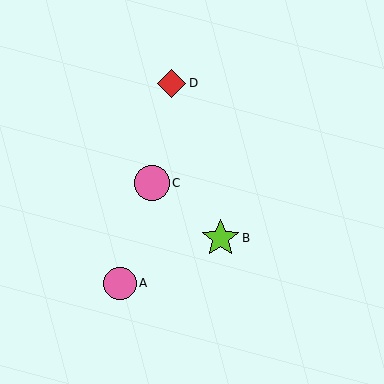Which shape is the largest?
The lime star (labeled B) is the largest.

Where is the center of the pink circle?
The center of the pink circle is at (120, 283).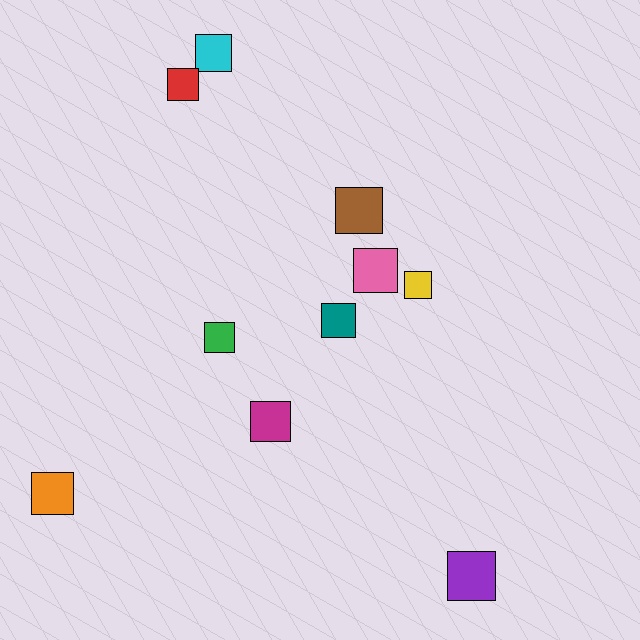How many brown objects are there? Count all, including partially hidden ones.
There is 1 brown object.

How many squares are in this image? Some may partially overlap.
There are 10 squares.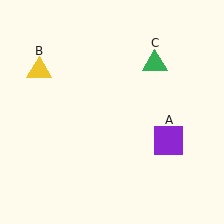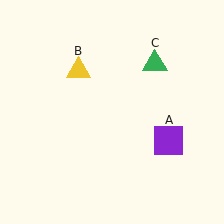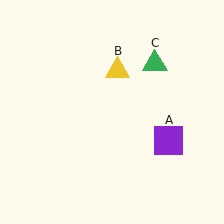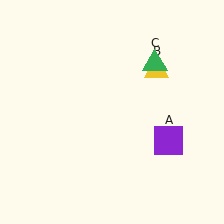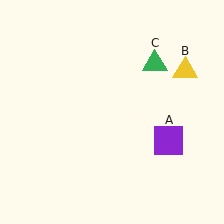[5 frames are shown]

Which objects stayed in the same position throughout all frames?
Purple square (object A) and green triangle (object C) remained stationary.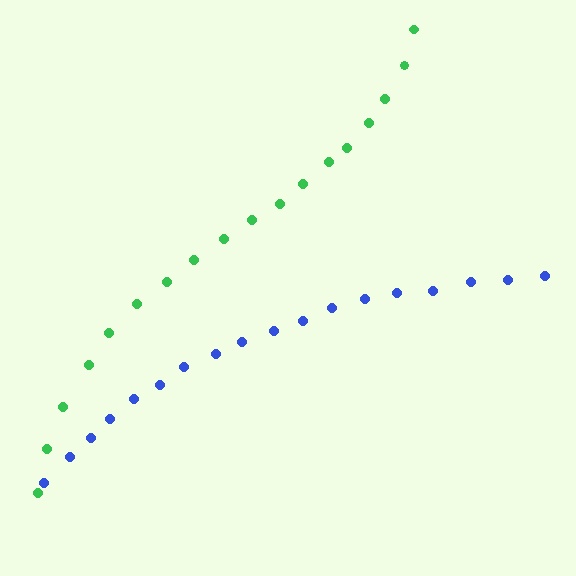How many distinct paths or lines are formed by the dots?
There are 2 distinct paths.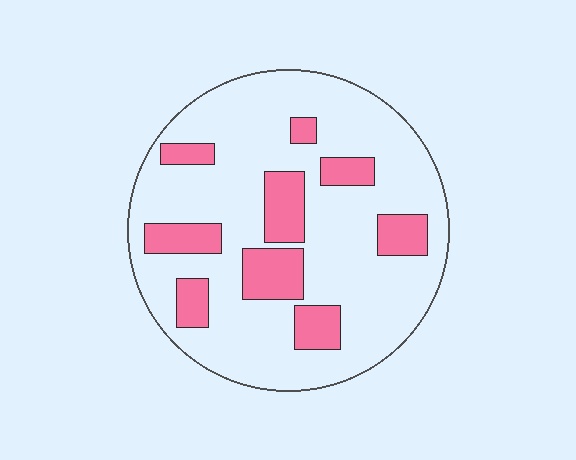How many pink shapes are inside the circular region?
9.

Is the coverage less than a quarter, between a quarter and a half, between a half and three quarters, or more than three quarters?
Less than a quarter.